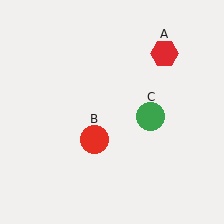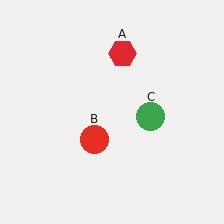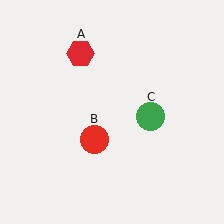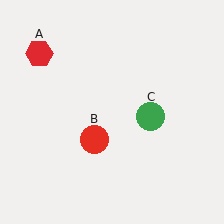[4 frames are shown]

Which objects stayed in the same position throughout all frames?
Red circle (object B) and green circle (object C) remained stationary.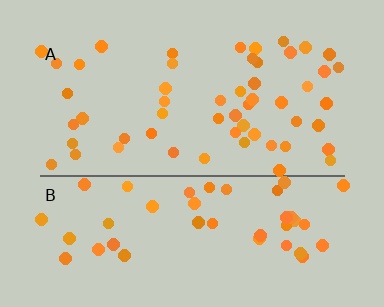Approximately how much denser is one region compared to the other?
Approximately 1.1× — region A over region B.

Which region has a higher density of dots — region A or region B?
A (the top).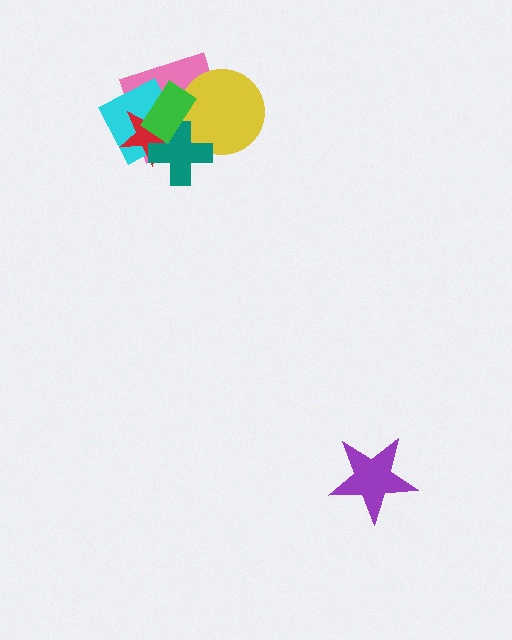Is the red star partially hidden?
Yes, it is partially covered by another shape.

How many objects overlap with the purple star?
0 objects overlap with the purple star.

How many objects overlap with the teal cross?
5 objects overlap with the teal cross.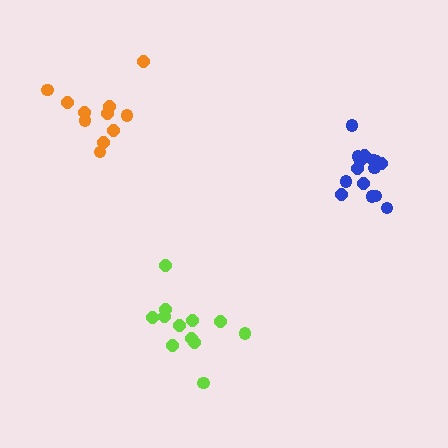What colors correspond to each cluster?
The clusters are colored: lime, blue, orange.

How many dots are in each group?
Group 1: 12 dots, Group 2: 15 dots, Group 3: 11 dots (38 total).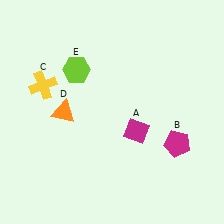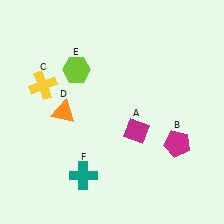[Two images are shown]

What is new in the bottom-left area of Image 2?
A teal cross (F) was added in the bottom-left area of Image 2.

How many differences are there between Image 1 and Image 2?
There is 1 difference between the two images.